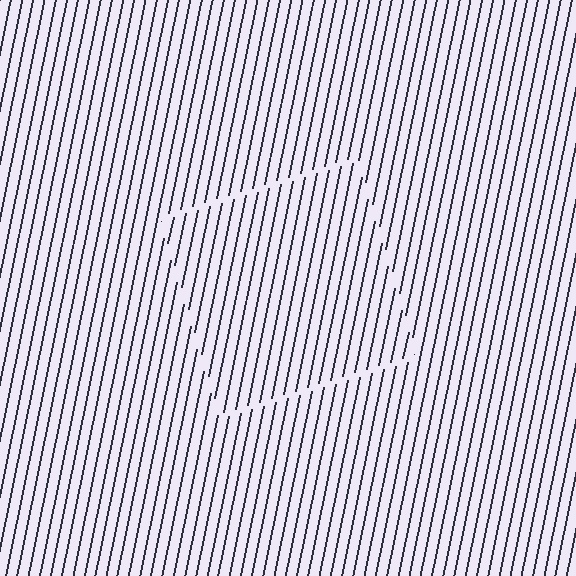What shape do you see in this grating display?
An illusory square. The interior of the shape contains the same grating, shifted by half a period — the contour is defined by the phase discontinuity where line-ends from the inner and outer gratings abut.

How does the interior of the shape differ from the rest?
The interior of the shape contains the same grating, shifted by half a period — the contour is defined by the phase discontinuity where line-ends from the inner and outer gratings abut.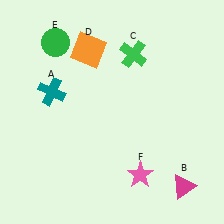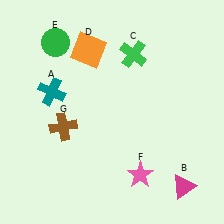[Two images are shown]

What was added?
A brown cross (G) was added in Image 2.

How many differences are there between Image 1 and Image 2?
There is 1 difference between the two images.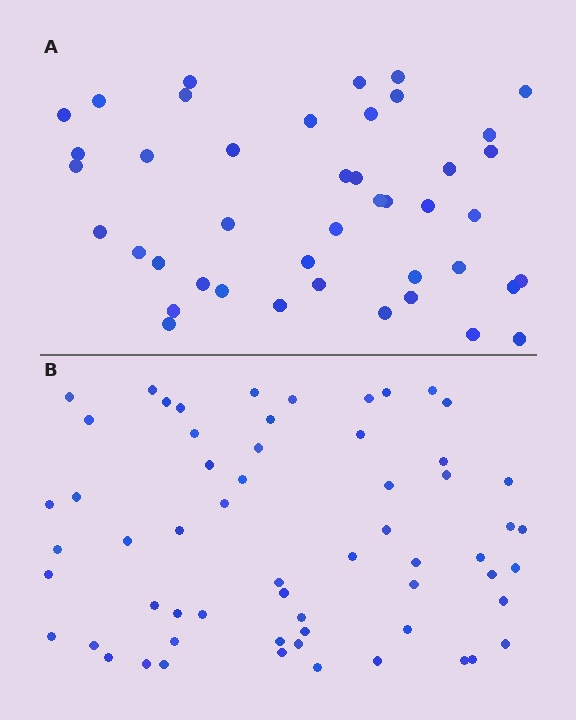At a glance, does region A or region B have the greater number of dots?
Region B (the bottom region) has more dots.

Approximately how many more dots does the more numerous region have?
Region B has approximately 15 more dots than region A.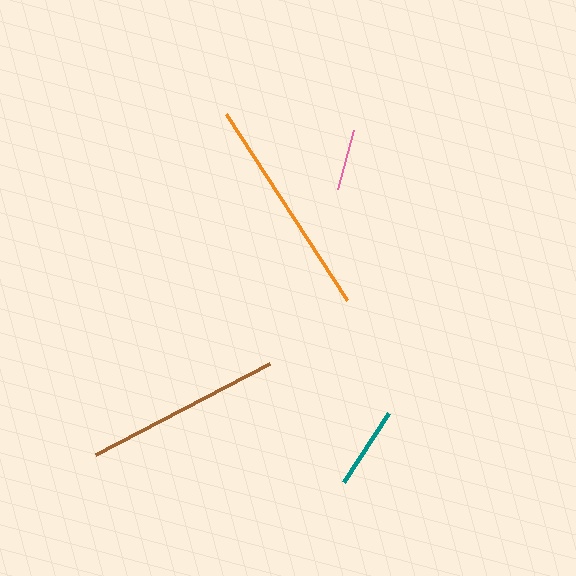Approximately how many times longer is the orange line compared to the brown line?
The orange line is approximately 1.1 times the length of the brown line.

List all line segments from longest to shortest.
From longest to shortest: orange, brown, teal, pink.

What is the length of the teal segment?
The teal segment is approximately 83 pixels long.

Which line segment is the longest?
The orange line is the longest at approximately 222 pixels.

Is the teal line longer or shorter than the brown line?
The brown line is longer than the teal line.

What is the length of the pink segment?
The pink segment is approximately 61 pixels long.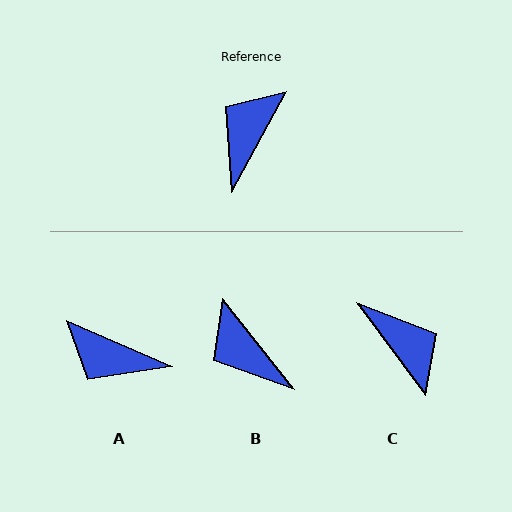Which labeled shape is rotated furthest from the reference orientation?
C, about 115 degrees away.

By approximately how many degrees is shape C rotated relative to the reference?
Approximately 115 degrees clockwise.